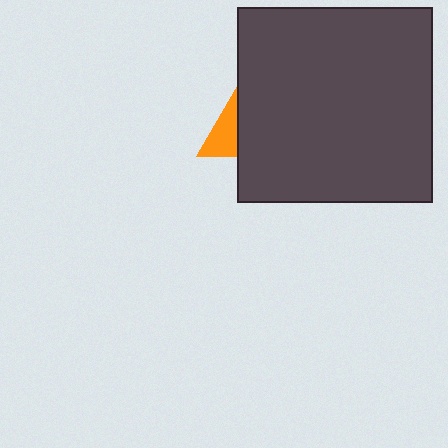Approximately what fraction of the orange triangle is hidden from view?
Roughly 69% of the orange triangle is hidden behind the dark gray square.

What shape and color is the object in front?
The object in front is a dark gray square.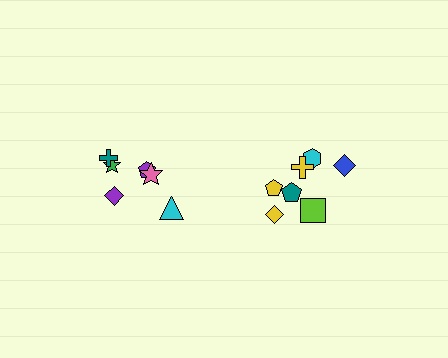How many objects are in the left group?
There are 6 objects.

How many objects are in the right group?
There are 8 objects.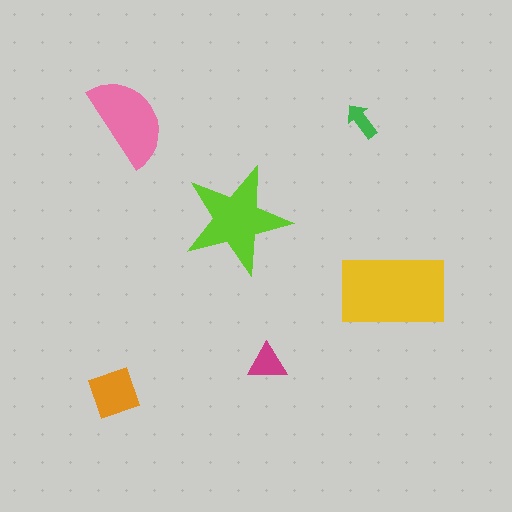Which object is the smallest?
The green arrow.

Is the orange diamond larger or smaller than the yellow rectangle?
Smaller.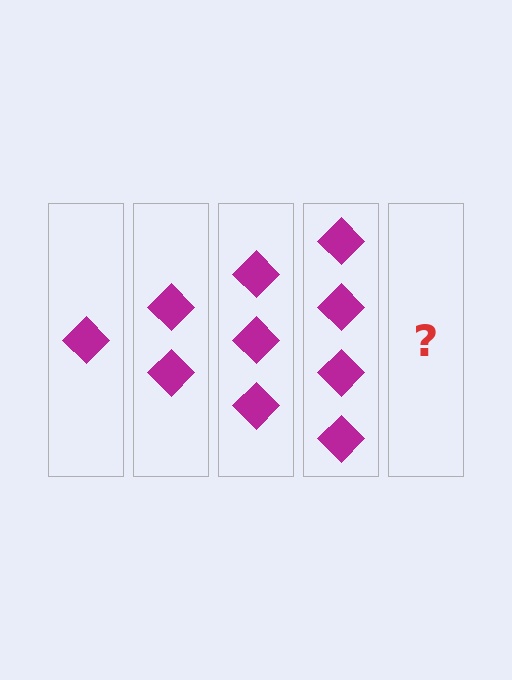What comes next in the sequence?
The next element should be 5 diamonds.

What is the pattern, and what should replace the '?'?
The pattern is that each step adds one more diamond. The '?' should be 5 diamonds.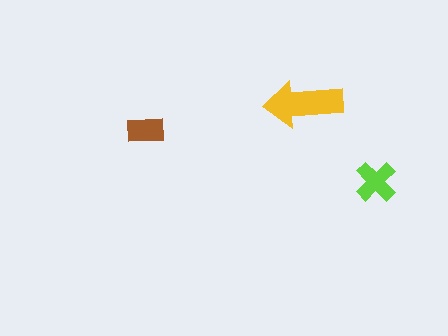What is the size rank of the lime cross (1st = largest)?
2nd.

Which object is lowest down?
The lime cross is bottommost.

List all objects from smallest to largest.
The brown rectangle, the lime cross, the yellow arrow.